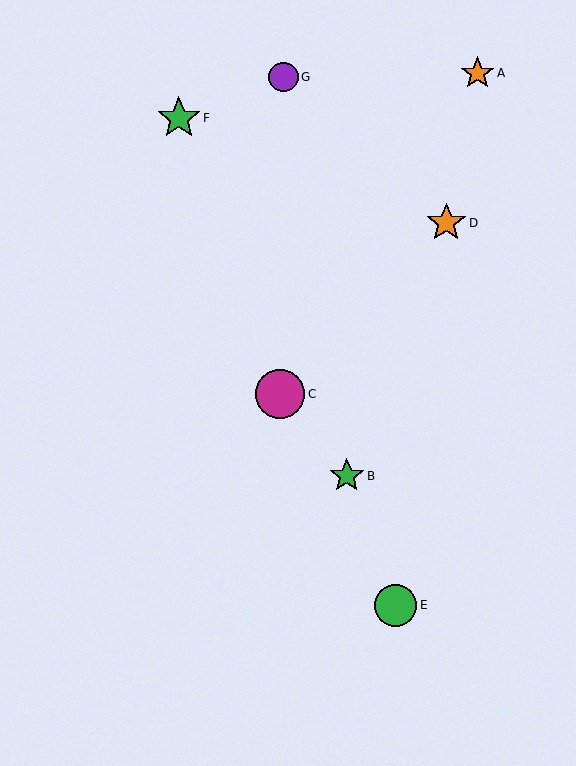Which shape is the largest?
The magenta circle (labeled C) is the largest.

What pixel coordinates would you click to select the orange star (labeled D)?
Click at (446, 223) to select the orange star D.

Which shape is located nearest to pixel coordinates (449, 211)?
The orange star (labeled D) at (446, 223) is nearest to that location.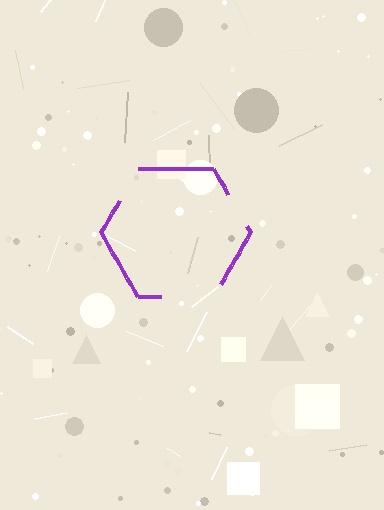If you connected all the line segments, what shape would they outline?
They would outline a hexagon.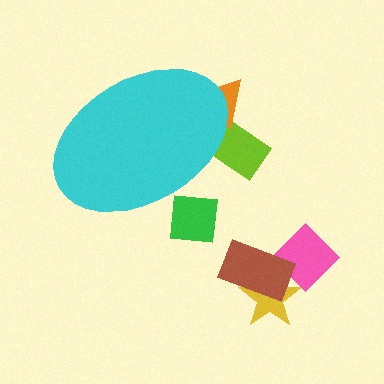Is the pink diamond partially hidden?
No, the pink diamond is fully visible.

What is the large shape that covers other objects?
A cyan ellipse.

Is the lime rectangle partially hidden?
Yes, the lime rectangle is partially hidden behind the cyan ellipse.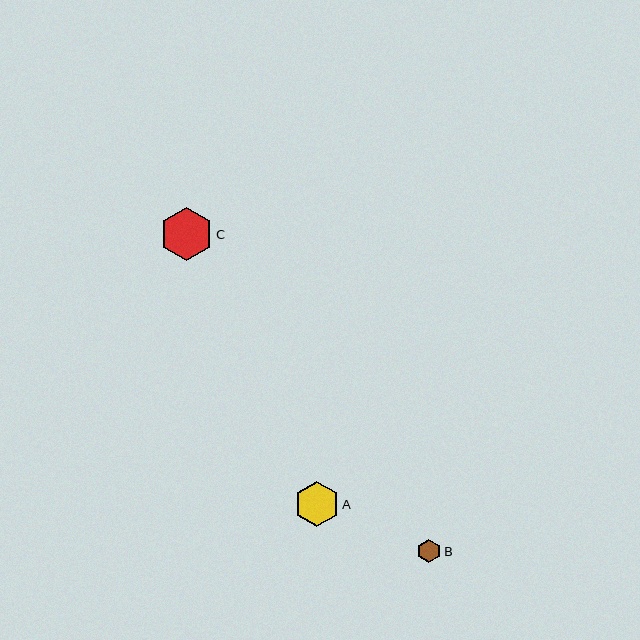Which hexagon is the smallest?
Hexagon B is the smallest with a size of approximately 24 pixels.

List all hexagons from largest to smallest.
From largest to smallest: C, A, B.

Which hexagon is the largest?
Hexagon C is the largest with a size of approximately 53 pixels.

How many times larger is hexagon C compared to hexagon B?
Hexagon C is approximately 2.2 times the size of hexagon B.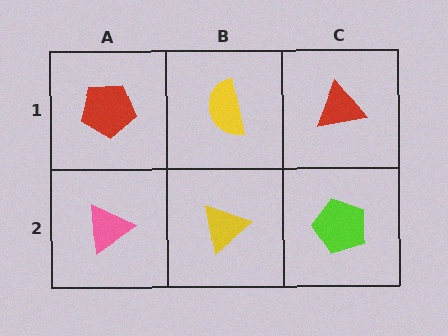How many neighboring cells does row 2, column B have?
3.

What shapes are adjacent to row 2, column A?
A red pentagon (row 1, column A), a yellow triangle (row 2, column B).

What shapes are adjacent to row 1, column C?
A lime pentagon (row 2, column C), a yellow semicircle (row 1, column B).